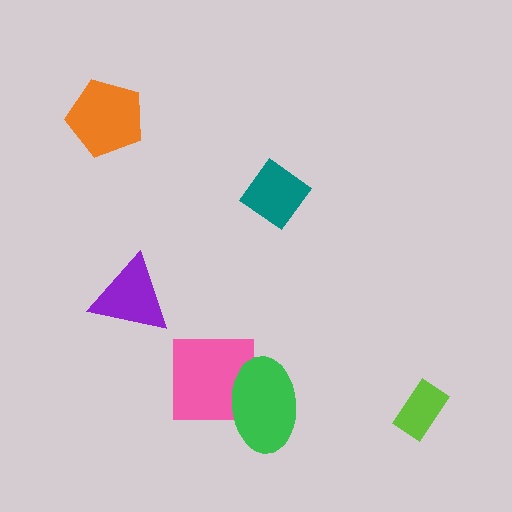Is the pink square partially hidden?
Yes, it is partially covered by another shape.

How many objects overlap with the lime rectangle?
0 objects overlap with the lime rectangle.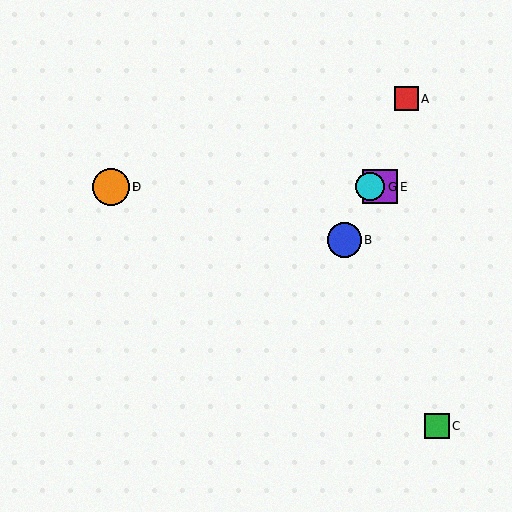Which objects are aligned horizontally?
Objects D, E, F, G are aligned horizontally.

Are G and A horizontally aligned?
No, G is at y≈187 and A is at y≈99.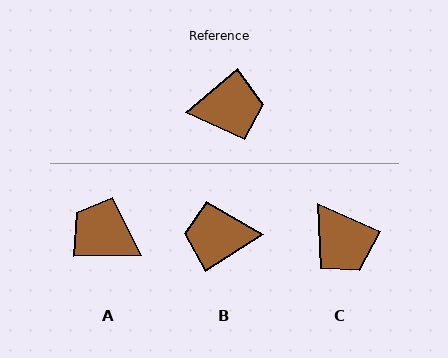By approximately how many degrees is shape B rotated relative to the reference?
Approximately 174 degrees counter-clockwise.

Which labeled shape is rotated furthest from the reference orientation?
B, about 174 degrees away.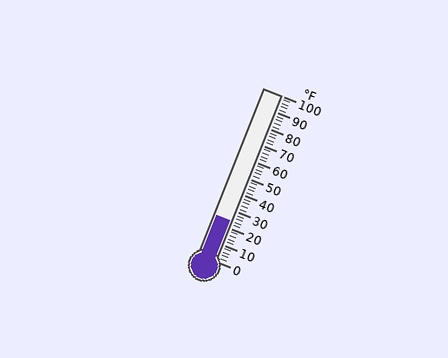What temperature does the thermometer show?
The thermometer shows approximately 24°F.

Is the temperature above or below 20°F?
The temperature is above 20°F.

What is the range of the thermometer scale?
The thermometer scale ranges from 0°F to 100°F.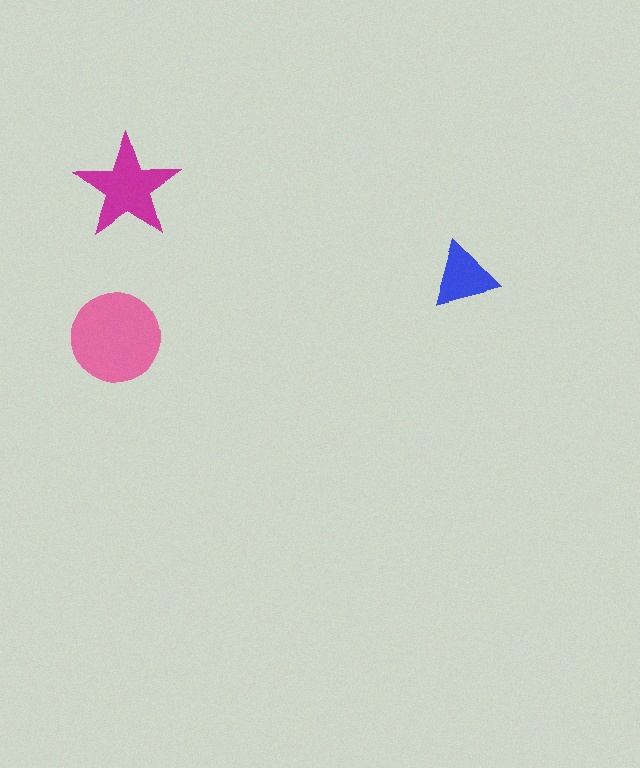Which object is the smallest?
The blue triangle.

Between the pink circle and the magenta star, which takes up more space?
The pink circle.